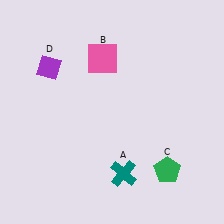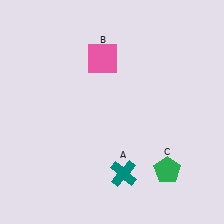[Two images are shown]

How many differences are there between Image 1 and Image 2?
There is 1 difference between the two images.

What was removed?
The purple diamond (D) was removed in Image 2.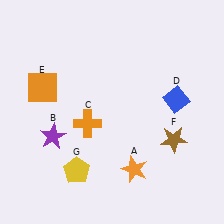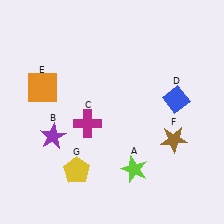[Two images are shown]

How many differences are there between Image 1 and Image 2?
There are 2 differences between the two images.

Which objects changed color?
A changed from orange to lime. C changed from orange to magenta.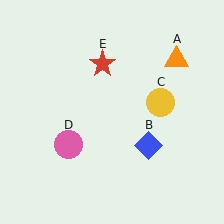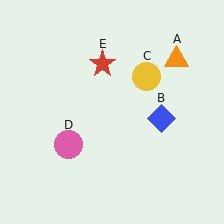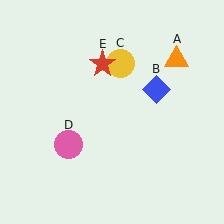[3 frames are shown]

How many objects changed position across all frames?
2 objects changed position: blue diamond (object B), yellow circle (object C).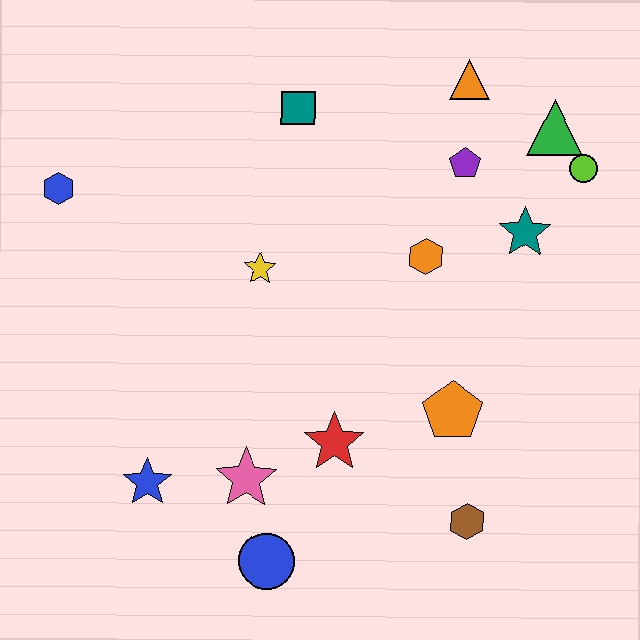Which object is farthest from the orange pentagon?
The blue hexagon is farthest from the orange pentagon.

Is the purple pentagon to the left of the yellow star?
No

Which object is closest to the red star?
The pink star is closest to the red star.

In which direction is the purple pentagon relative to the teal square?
The purple pentagon is to the right of the teal square.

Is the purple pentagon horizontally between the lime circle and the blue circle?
Yes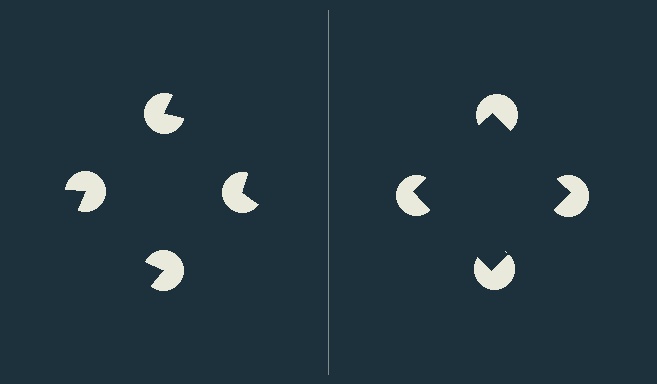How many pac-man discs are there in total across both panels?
8 — 4 on each side.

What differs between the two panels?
The pac-man discs are positioned identically on both sides; only the wedge orientations differ. On the right they align to a square; on the left they are misaligned.